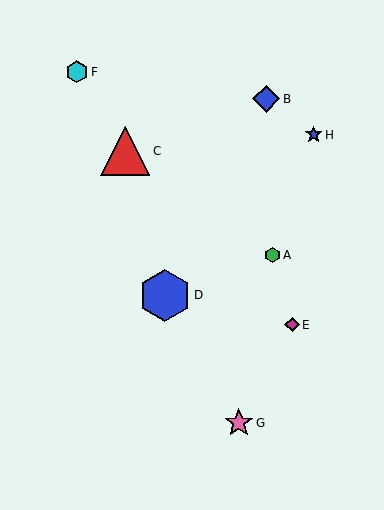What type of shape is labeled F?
Shape F is a cyan hexagon.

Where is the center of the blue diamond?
The center of the blue diamond is at (266, 99).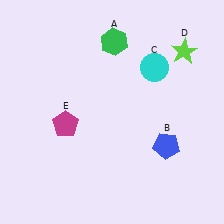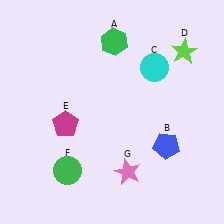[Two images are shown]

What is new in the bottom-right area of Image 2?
A pink star (G) was added in the bottom-right area of Image 2.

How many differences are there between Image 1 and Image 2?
There are 2 differences between the two images.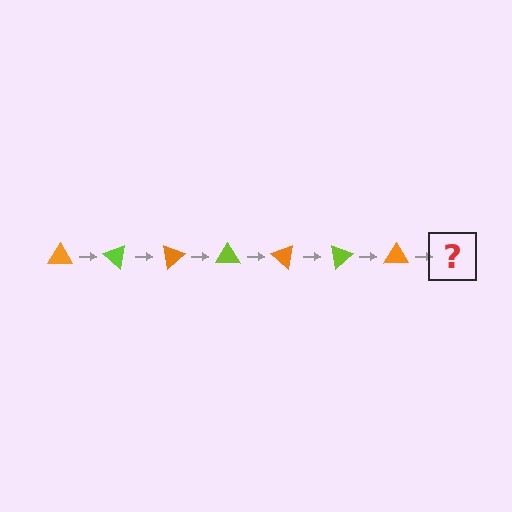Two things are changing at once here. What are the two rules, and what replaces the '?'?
The two rules are that it rotates 40 degrees each step and the color cycles through orange and lime. The '?' should be a lime triangle, rotated 280 degrees from the start.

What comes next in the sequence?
The next element should be a lime triangle, rotated 280 degrees from the start.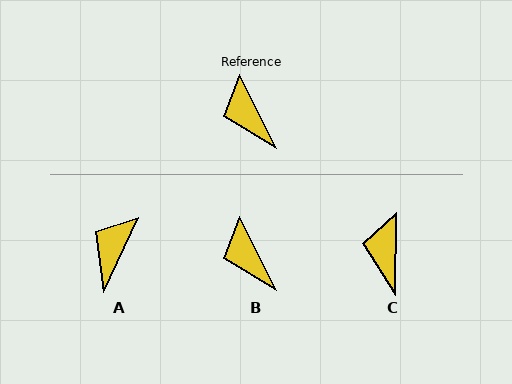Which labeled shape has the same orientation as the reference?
B.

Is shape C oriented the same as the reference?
No, it is off by about 27 degrees.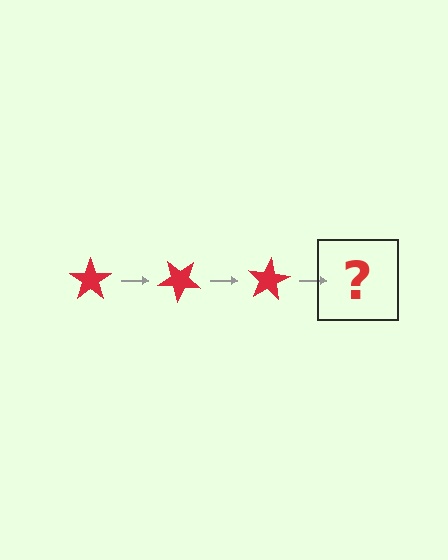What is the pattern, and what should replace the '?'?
The pattern is that the star rotates 40 degrees each step. The '?' should be a red star rotated 120 degrees.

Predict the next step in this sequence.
The next step is a red star rotated 120 degrees.